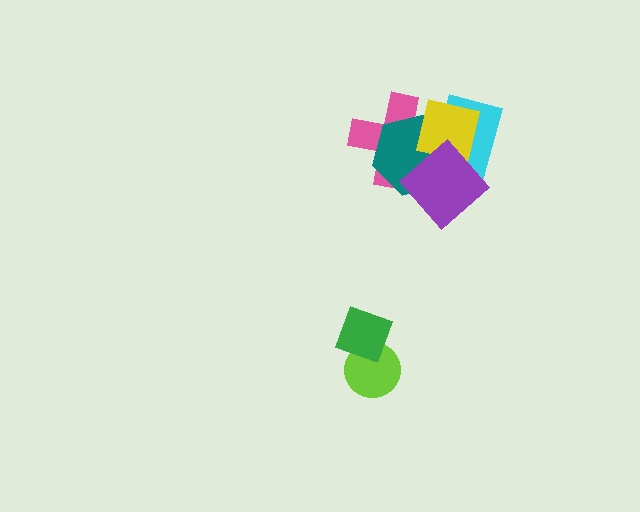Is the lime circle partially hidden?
Yes, it is partially covered by another shape.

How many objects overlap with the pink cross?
4 objects overlap with the pink cross.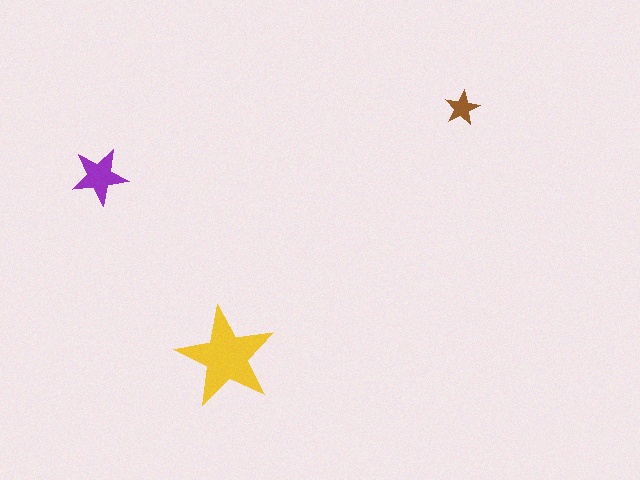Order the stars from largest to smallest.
the yellow one, the purple one, the brown one.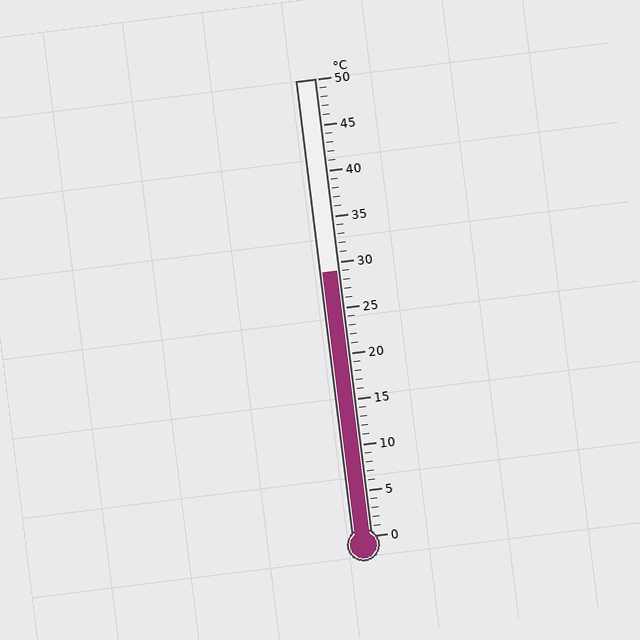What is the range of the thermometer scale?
The thermometer scale ranges from 0°C to 50°C.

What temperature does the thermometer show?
The thermometer shows approximately 29°C.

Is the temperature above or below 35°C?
The temperature is below 35°C.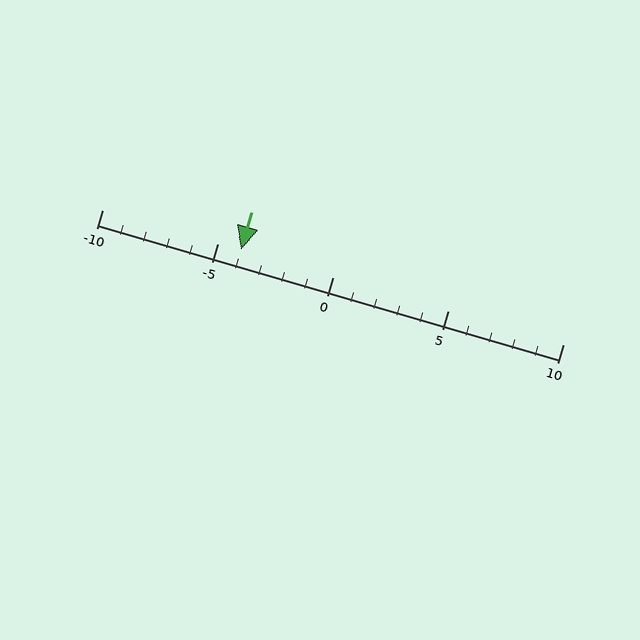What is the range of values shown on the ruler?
The ruler shows values from -10 to 10.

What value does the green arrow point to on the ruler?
The green arrow points to approximately -4.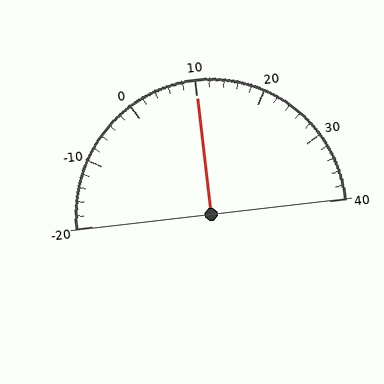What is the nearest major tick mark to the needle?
The nearest major tick mark is 10.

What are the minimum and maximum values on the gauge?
The gauge ranges from -20 to 40.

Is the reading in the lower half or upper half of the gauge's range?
The reading is in the upper half of the range (-20 to 40).